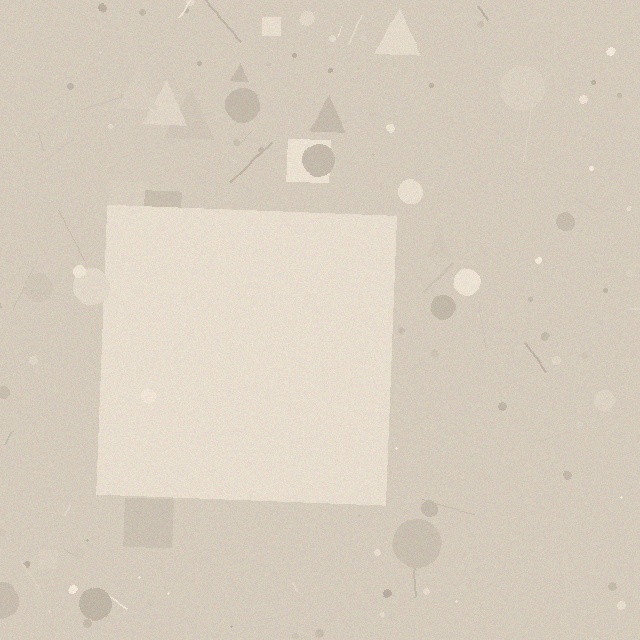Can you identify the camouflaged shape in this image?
The camouflaged shape is a square.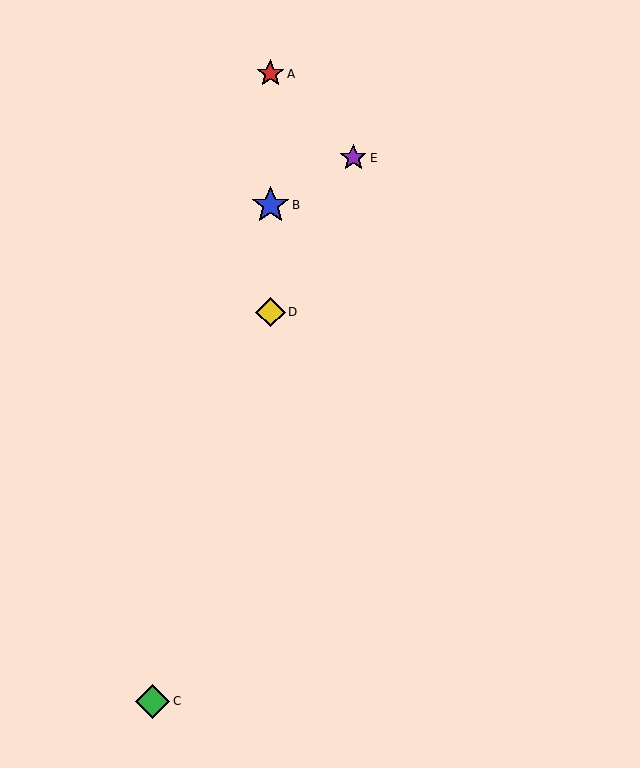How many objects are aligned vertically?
3 objects (A, B, D) are aligned vertically.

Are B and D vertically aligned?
Yes, both are at x≈270.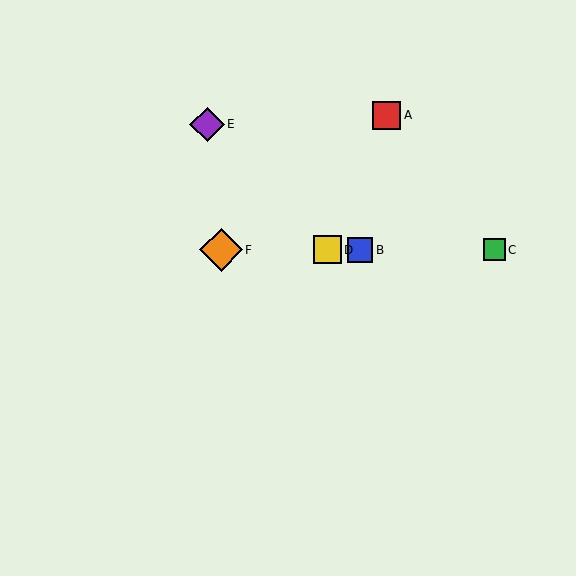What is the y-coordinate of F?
Object F is at y≈250.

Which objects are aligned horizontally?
Objects B, C, D, F are aligned horizontally.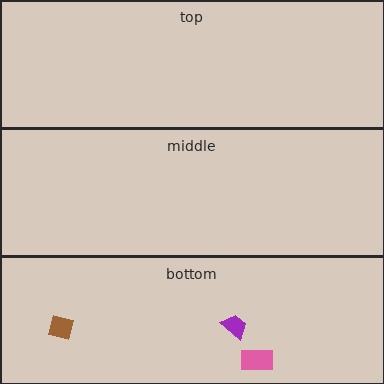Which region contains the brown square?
The bottom region.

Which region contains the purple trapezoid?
The bottom region.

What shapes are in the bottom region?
The brown square, the pink rectangle, the purple trapezoid.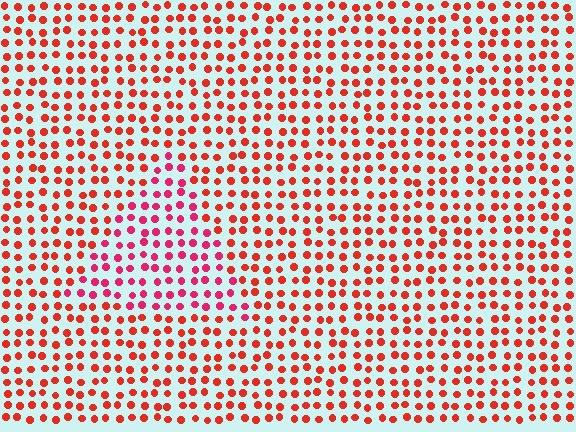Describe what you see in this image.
The image is filled with small red elements in a uniform arrangement. A triangle-shaped region is visible where the elements are tinted to a slightly different hue, forming a subtle color boundary.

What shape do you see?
I see a triangle.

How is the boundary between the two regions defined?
The boundary is defined purely by a slight shift in hue (about 26 degrees). Spacing, size, and orientation are identical on both sides.